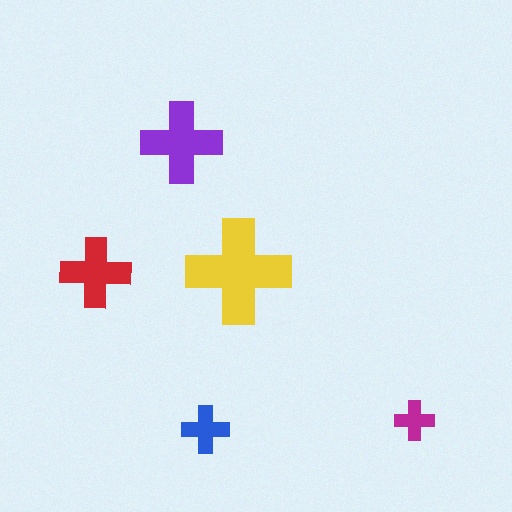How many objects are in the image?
There are 5 objects in the image.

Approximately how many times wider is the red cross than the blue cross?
About 1.5 times wider.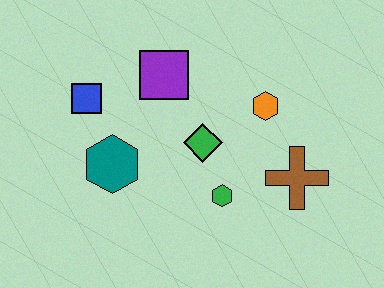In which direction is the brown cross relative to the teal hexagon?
The brown cross is to the right of the teal hexagon.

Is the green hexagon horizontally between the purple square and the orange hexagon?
Yes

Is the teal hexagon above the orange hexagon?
No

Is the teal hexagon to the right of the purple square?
No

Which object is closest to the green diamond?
The green hexagon is closest to the green diamond.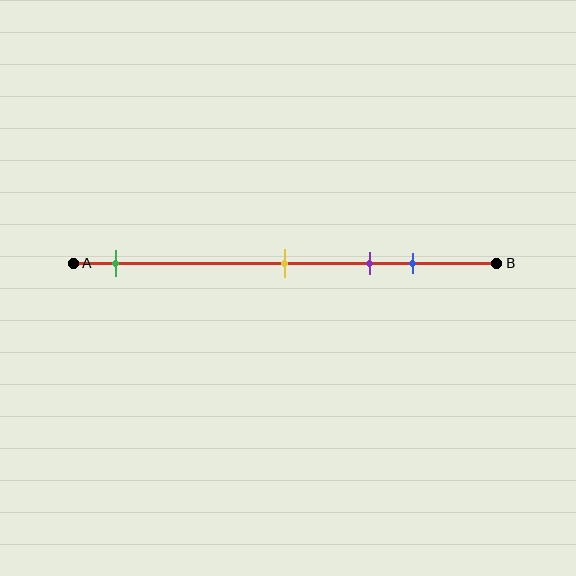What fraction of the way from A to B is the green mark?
The green mark is approximately 10% (0.1) of the way from A to B.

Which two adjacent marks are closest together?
The purple and blue marks are the closest adjacent pair.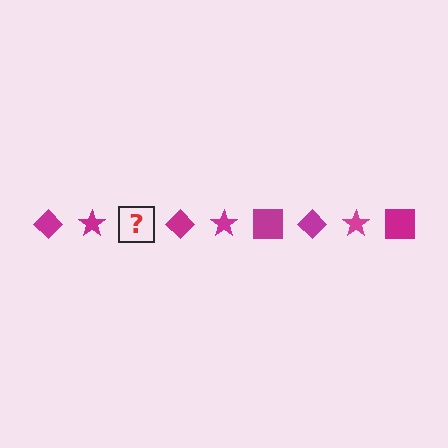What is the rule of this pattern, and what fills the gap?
The rule is that the pattern cycles through diamond, star, square shapes in magenta. The gap should be filled with a magenta square.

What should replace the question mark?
The question mark should be replaced with a magenta square.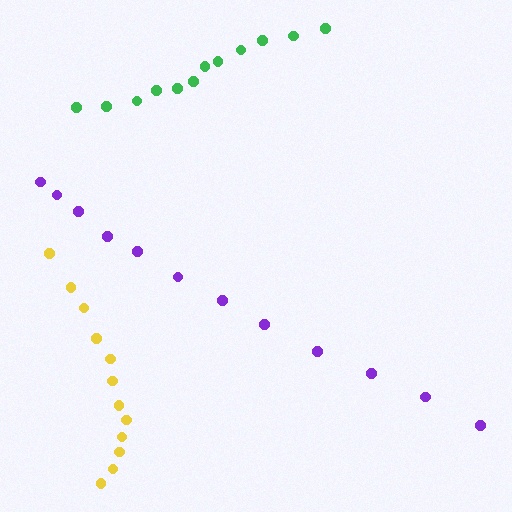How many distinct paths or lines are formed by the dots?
There are 3 distinct paths.